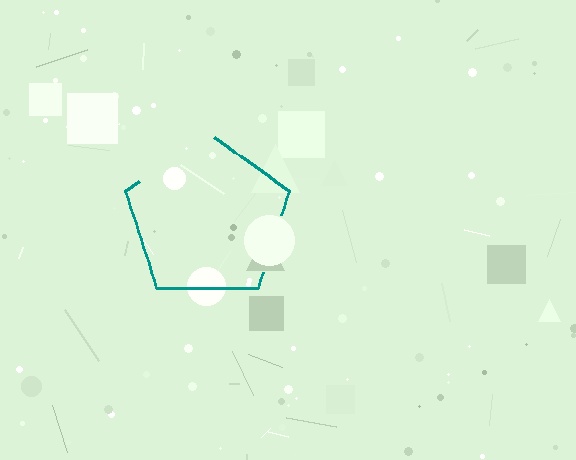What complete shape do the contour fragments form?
The contour fragments form a pentagon.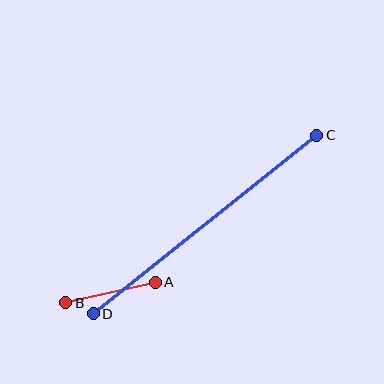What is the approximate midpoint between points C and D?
The midpoint is at approximately (205, 225) pixels.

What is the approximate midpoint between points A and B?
The midpoint is at approximately (110, 292) pixels.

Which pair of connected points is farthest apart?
Points C and D are farthest apart.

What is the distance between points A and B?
The distance is approximately 92 pixels.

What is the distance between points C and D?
The distance is approximately 286 pixels.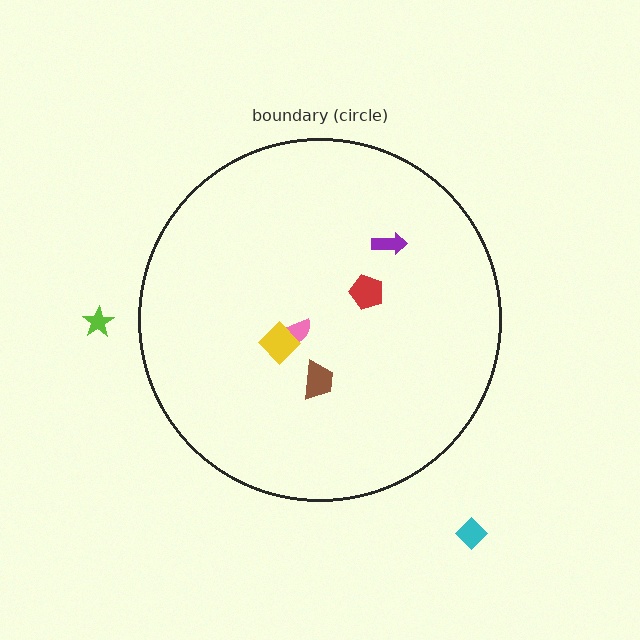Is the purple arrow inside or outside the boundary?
Inside.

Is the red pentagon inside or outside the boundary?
Inside.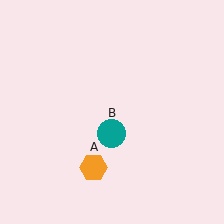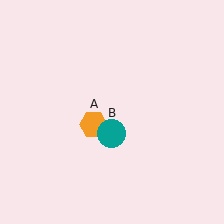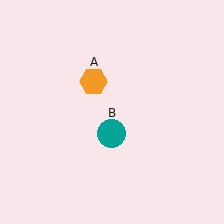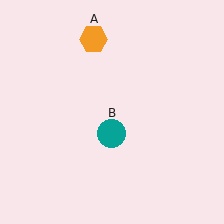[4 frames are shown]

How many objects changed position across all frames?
1 object changed position: orange hexagon (object A).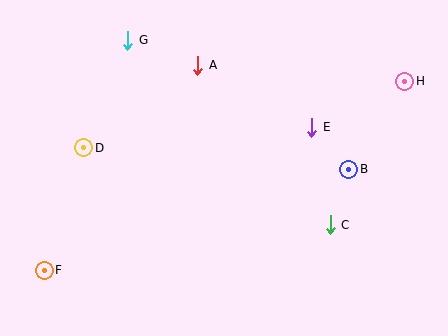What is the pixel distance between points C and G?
The distance between C and G is 274 pixels.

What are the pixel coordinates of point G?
Point G is at (128, 40).